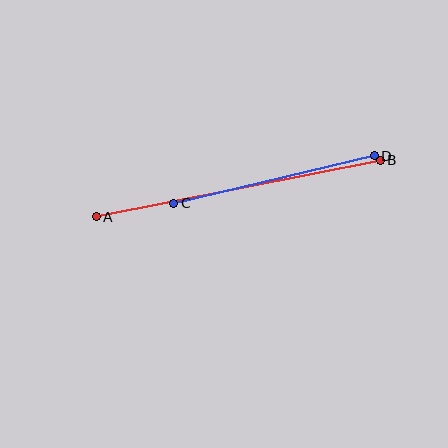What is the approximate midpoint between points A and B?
The midpoint is at approximately (238, 189) pixels.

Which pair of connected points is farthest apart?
Points A and B are farthest apart.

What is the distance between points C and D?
The distance is approximately 206 pixels.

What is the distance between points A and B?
The distance is approximately 290 pixels.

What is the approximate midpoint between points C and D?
The midpoint is at approximately (274, 180) pixels.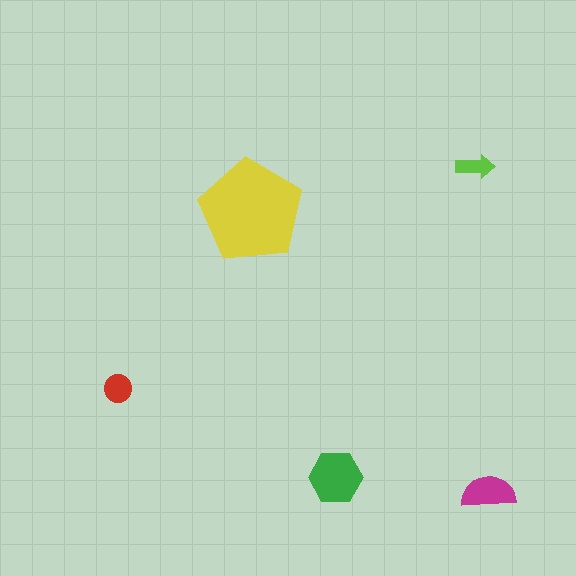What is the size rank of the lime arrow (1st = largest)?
5th.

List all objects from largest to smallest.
The yellow pentagon, the green hexagon, the magenta semicircle, the red circle, the lime arrow.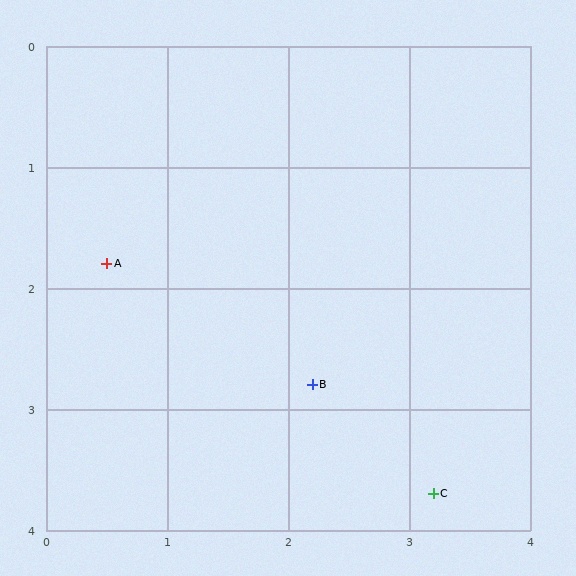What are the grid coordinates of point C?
Point C is at approximately (3.2, 3.7).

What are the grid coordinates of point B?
Point B is at approximately (2.2, 2.8).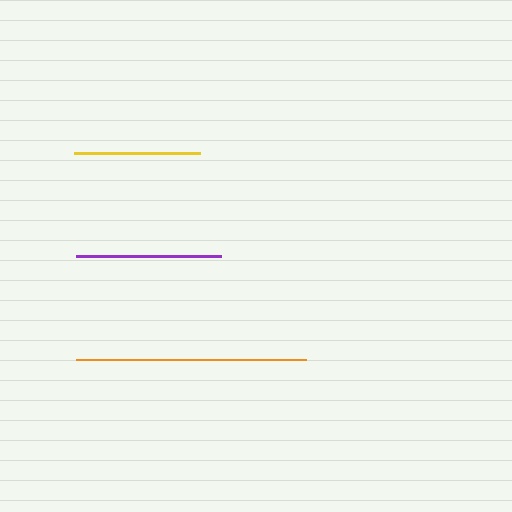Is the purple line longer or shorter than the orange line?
The orange line is longer than the purple line.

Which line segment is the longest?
The orange line is the longest at approximately 231 pixels.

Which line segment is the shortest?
The yellow line is the shortest at approximately 126 pixels.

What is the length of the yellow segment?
The yellow segment is approximately 126 pixels long.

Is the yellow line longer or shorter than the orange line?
The orange line is longer than the yellow line.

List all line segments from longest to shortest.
From longest to shortest: orange, purple, yellow.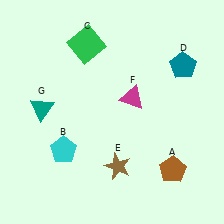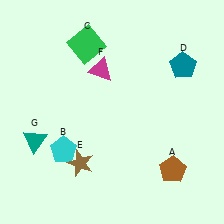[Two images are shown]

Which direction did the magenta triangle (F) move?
The magenta triangle (F) moved left.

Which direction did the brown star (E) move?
The brown star (E) moved left.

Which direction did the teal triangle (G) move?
The teal triangle (G) moved down.